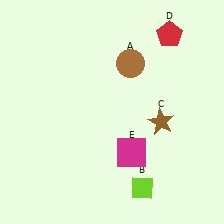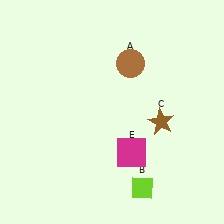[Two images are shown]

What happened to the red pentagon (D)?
The red pentagon (D) was removed in Image 2. It was in the top-right area of Image 1.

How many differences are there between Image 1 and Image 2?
There is 1 difference between the two images.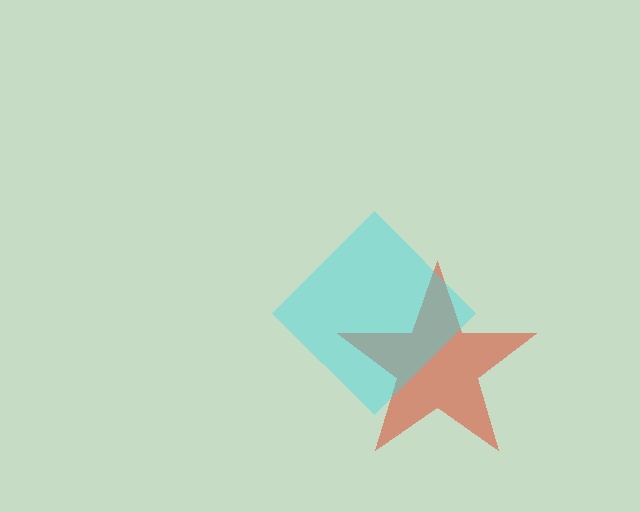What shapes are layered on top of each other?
The layered shapes are: a red star, a cyan diamond.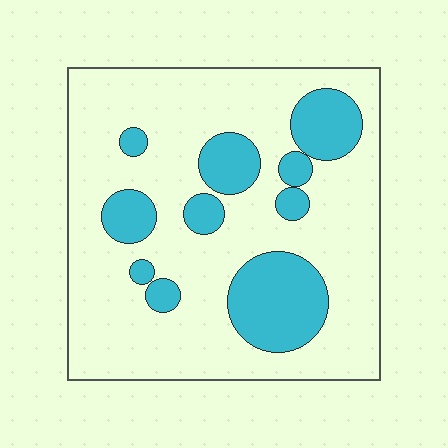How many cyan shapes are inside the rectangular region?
10.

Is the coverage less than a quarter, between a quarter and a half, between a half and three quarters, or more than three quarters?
Less than a quarter.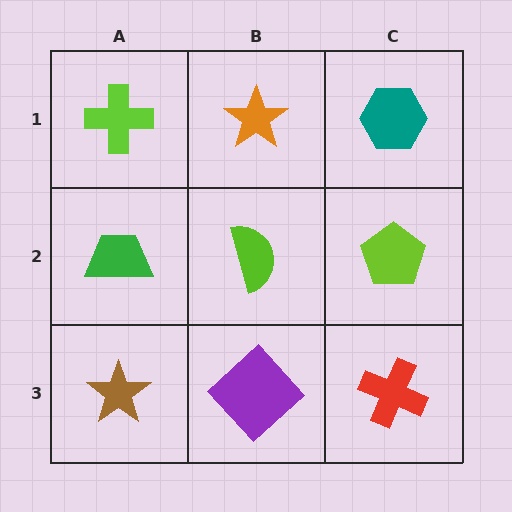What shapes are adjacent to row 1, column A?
A green trapezoid (row 2, column A), an orange star (row 1, column B).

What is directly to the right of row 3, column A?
A purple diamond.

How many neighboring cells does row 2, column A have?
3.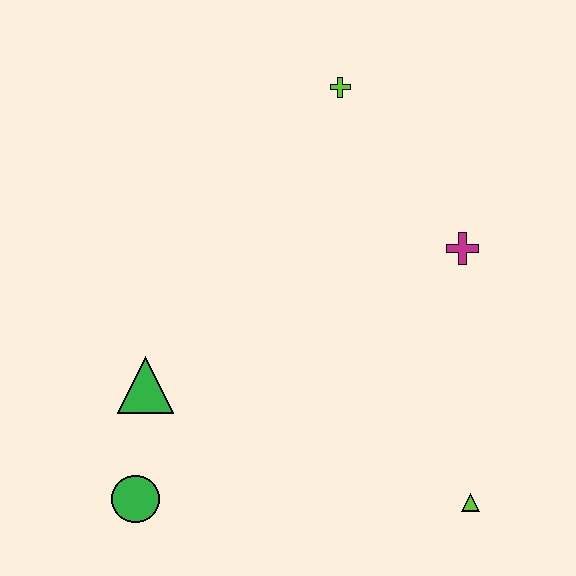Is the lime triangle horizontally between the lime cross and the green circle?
No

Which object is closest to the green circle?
The green triangle is closest to the green circle.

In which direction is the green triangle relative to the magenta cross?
The green triangle is to the left of the magenta cross.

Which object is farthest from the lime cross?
The green circle is farthest from the lime cross.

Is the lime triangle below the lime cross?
Yes